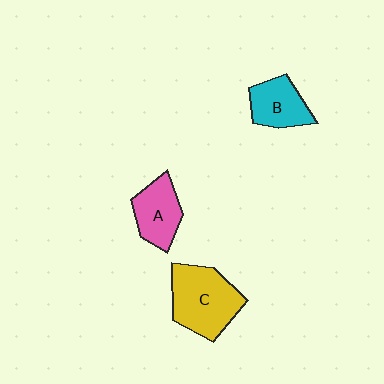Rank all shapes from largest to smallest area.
From largest to smallest: C (yellow), A (pink), B (cyan).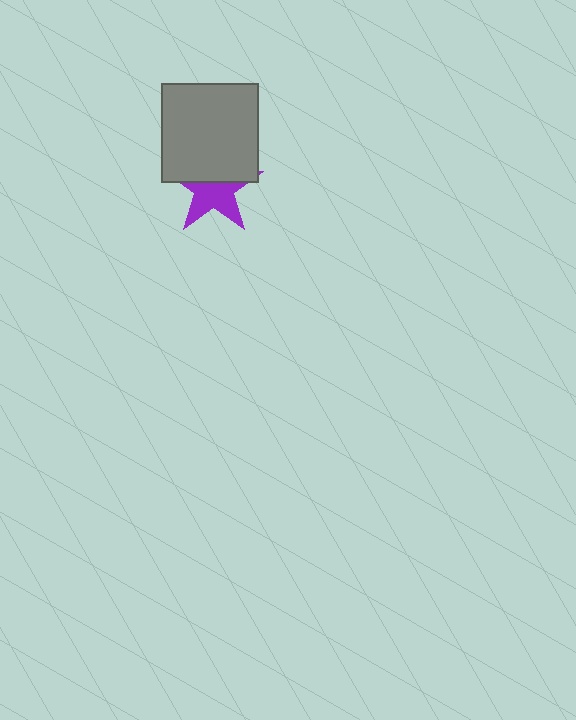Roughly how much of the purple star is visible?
About half of it is visible (roughly 54%).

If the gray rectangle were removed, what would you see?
You would see the complete purple star.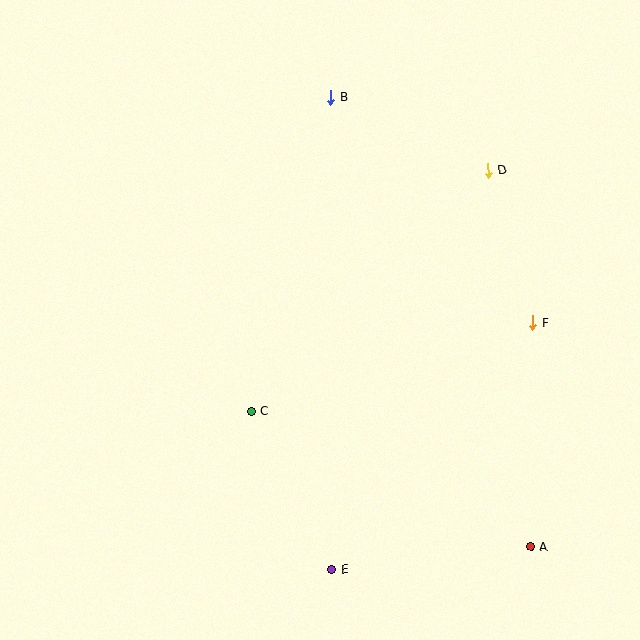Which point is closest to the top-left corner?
Point B is closest to the top-left corner.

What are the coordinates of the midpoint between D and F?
The midpoint between D and F is at (511, 247).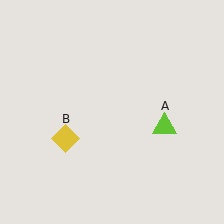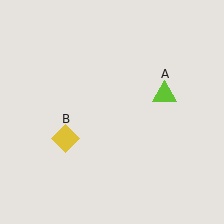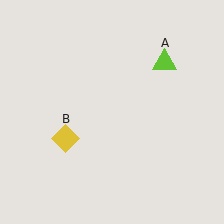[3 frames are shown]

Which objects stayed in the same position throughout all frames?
Yellow diamond (object B) remained stationary.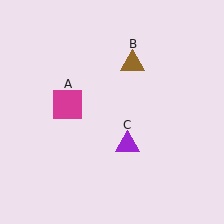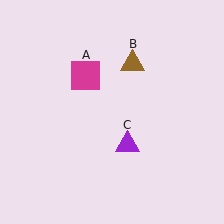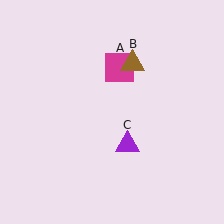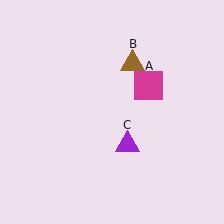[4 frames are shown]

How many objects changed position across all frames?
1 object changed position: magenta square (object A).